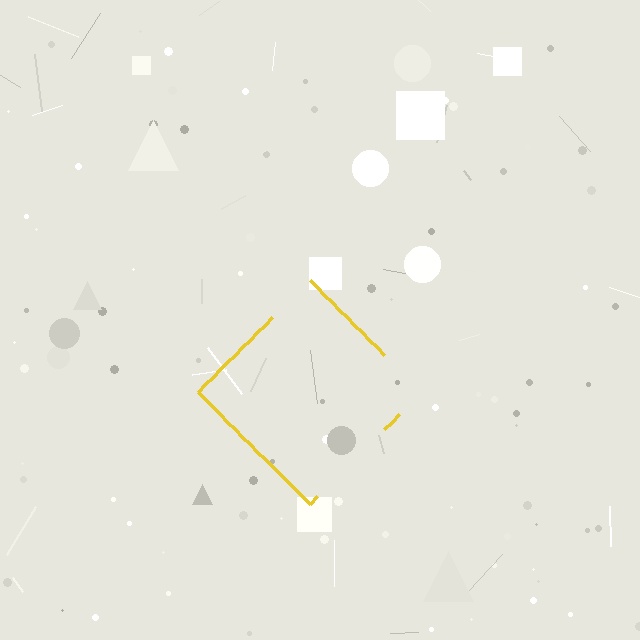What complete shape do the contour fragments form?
The contour fragments form a diamond.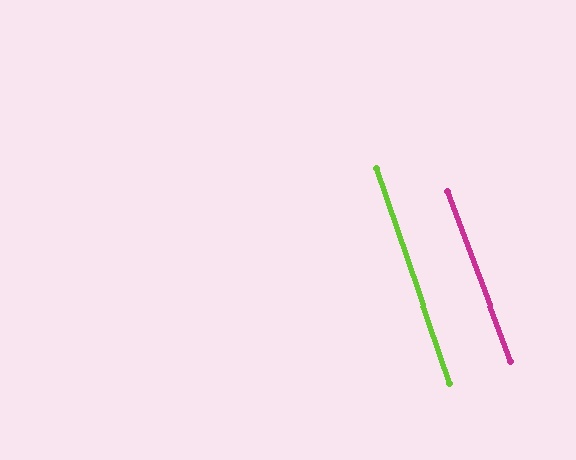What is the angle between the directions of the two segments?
Approximately 2 degrees.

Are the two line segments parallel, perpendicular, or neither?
Parallel — their directions differ by only 1.7°.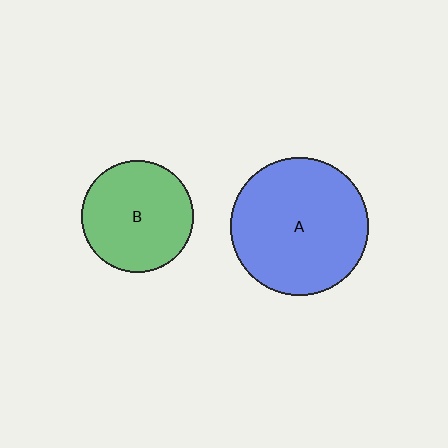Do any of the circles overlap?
No, none of the circles overlap.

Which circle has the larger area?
Circle A (blue).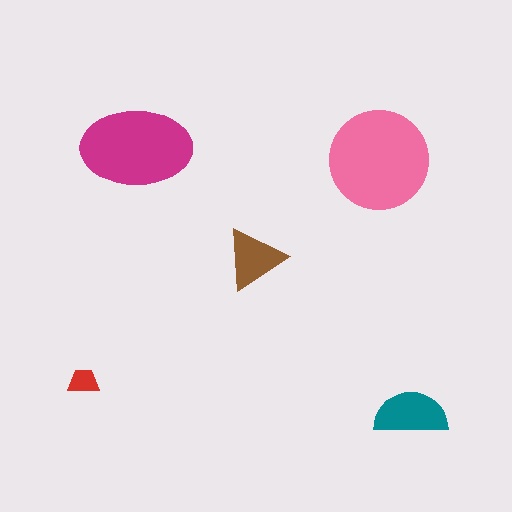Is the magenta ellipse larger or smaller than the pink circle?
Smaller.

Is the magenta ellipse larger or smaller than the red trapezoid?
Larger.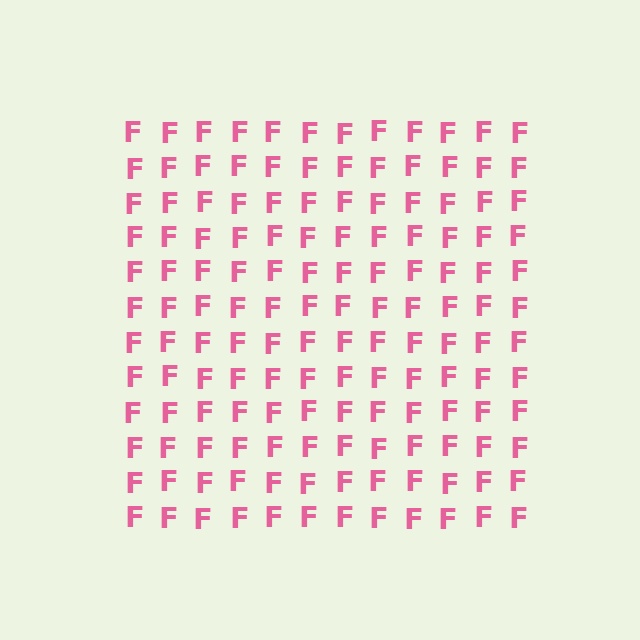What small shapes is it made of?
It is made of small letter F's.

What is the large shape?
The large shape is a square.